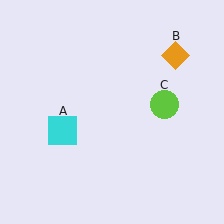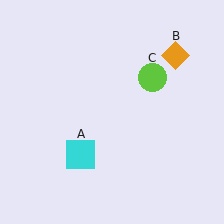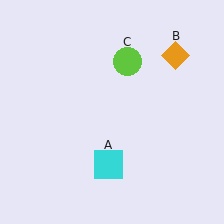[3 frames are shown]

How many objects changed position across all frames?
2 objects changed position: cyan square (object A), lime circle (object C).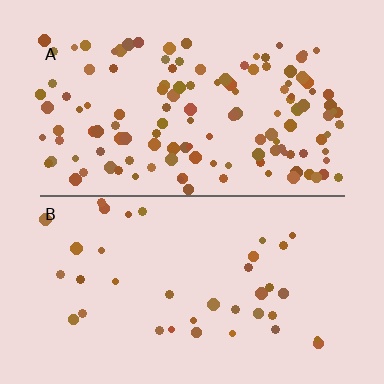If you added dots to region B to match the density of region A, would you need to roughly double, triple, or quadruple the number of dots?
Approximately quadruple.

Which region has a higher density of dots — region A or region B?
A (the top).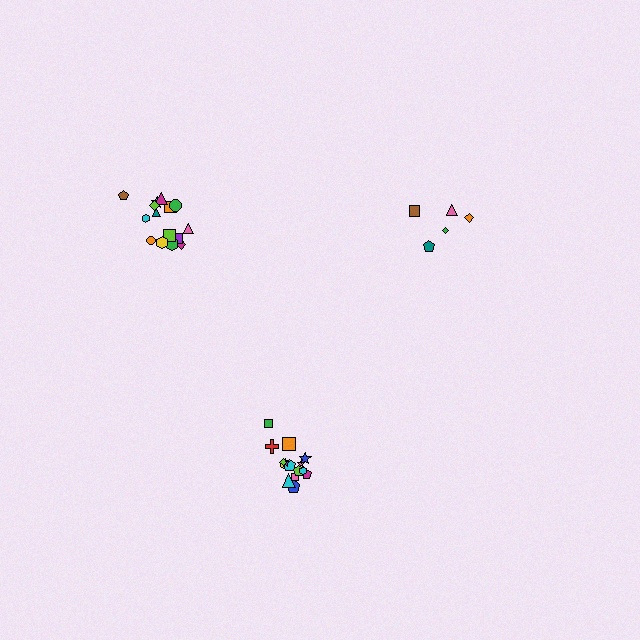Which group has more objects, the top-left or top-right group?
The top-left group.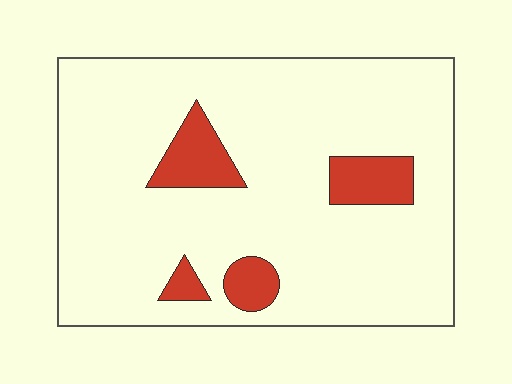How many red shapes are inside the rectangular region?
4.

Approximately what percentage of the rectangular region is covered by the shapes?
Approximately 10%.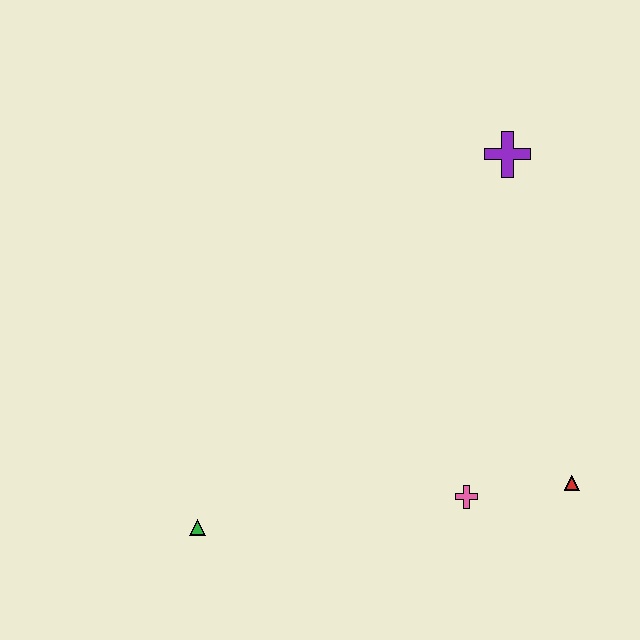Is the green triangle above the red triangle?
No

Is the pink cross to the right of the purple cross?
No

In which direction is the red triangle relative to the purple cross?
The red triangle is below the purple cross.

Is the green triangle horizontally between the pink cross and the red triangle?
No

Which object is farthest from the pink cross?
The purple cross is farthest from the pink cross.